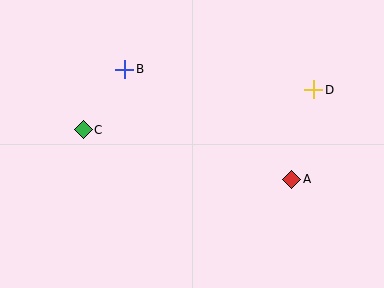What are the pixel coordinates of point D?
Point D is at (314, 90).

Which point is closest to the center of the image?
Point B at (125, 70) is closest to the center.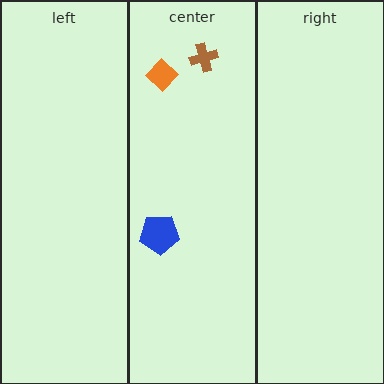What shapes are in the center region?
The brown cross, the orange diamond, the blue pentagon.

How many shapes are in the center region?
3.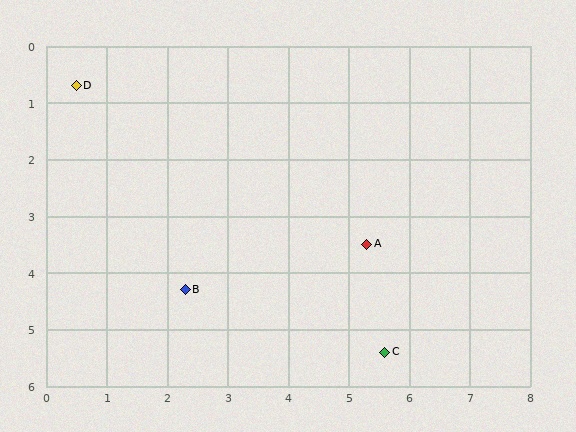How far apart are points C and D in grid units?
Points C and D are about 6.9 grid units apart.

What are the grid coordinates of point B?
Point B is at approximately (2.3, 4.3).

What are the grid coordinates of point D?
Point D is at approximately (0.5, 0.7).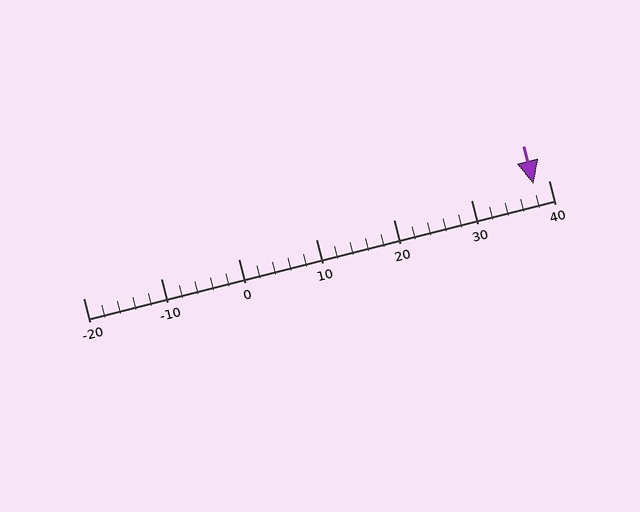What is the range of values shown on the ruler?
The ruler shows values from -20 to 40.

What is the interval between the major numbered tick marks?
The major tick marks are spaced 10 units apart.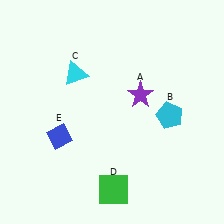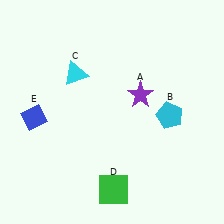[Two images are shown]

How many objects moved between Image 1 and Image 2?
1 object moved between the two images.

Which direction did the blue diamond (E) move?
The blue diamond (E) moved left.